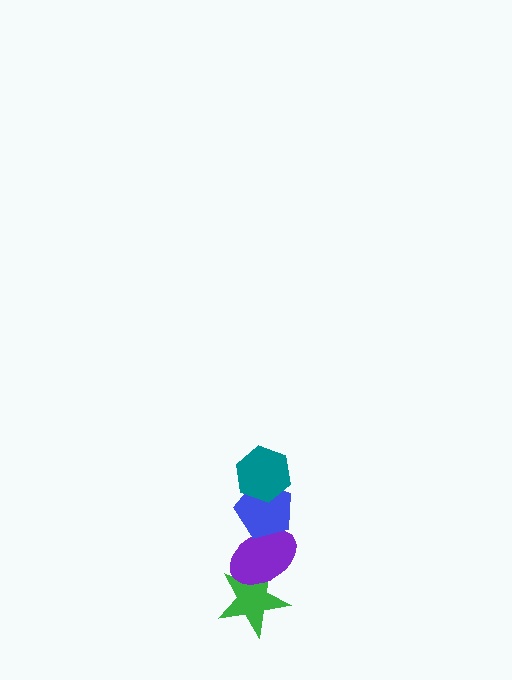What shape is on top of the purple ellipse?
The blue pentagon is on top of the purple ellipse.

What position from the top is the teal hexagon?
The teal hexagon is 1st from the top.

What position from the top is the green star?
The green star is 4th from the top.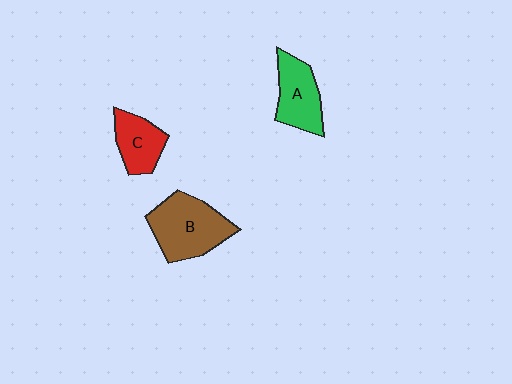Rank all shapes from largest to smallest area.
From largest to smallest: B (brown), A (green), C (red).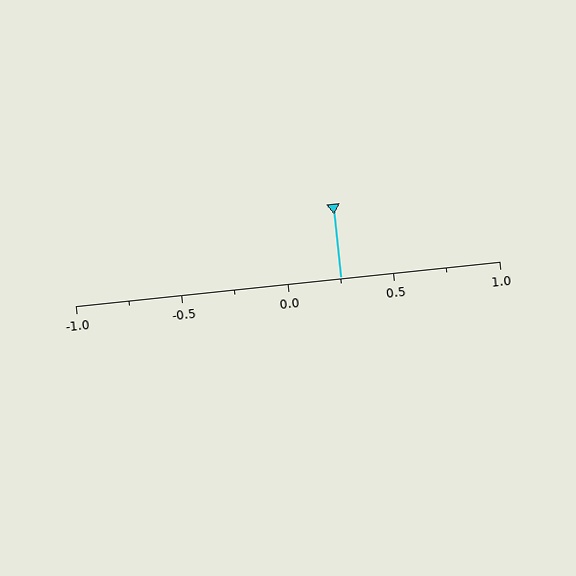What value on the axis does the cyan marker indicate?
The marker indicates approximately 0.25.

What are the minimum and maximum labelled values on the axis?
The axis runs from -1.0 to 1.0.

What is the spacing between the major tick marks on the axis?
The major ticks are spaced 0.5 apart.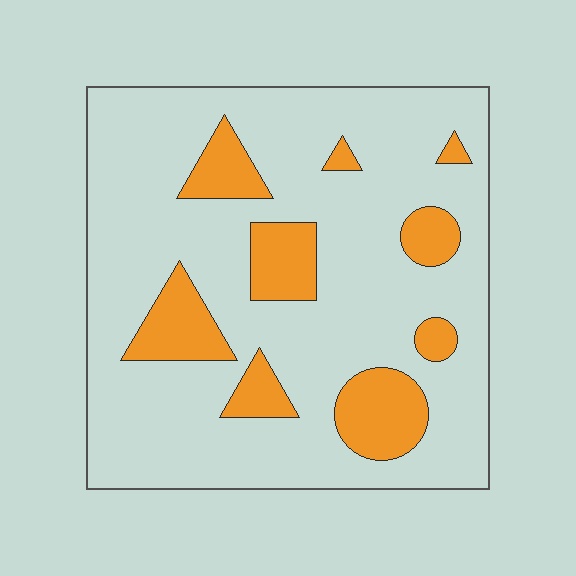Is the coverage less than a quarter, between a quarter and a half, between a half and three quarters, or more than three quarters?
Less than a quarter.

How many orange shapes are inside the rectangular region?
9.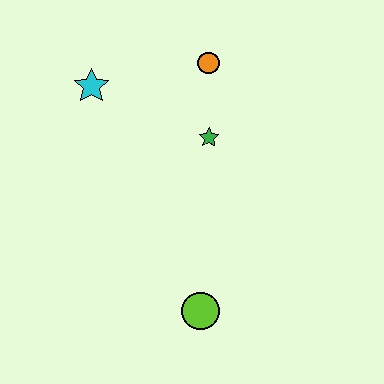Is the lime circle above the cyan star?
No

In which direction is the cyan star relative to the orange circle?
The cyan star is to the left of the orange circle.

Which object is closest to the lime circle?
The green star is closest to the lime circle.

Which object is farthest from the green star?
The lime circle is farthest from the green star.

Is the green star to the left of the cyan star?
No